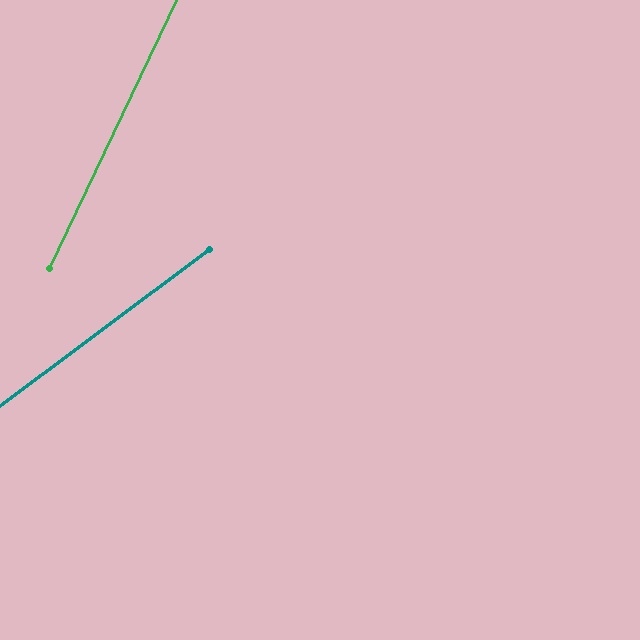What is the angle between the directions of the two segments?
Approximately 28 degrees.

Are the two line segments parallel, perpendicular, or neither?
Neither parallel nor perpendicular — they differ by about 28°.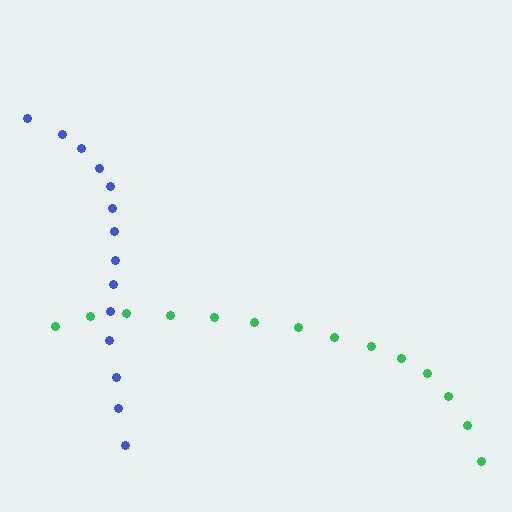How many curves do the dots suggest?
There are 2 distinct paths.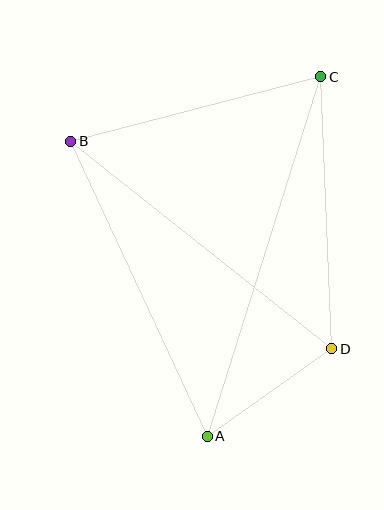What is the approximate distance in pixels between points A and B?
The distance between A and B is approximately 325 pixels.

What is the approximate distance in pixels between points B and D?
The distance between B and D is approximately 333 pixels.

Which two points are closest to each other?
Points A and D are closest to each other.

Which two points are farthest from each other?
Points A and C are farthest from each other.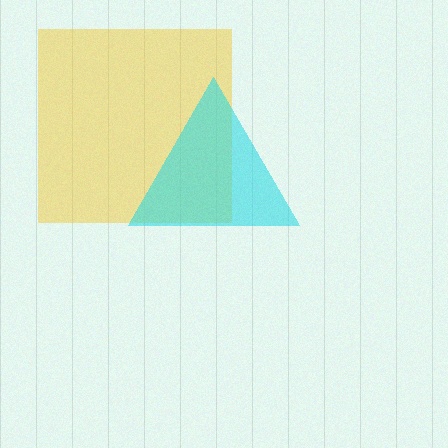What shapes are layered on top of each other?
The layered shapes are: a yellow square, a cyan triangle.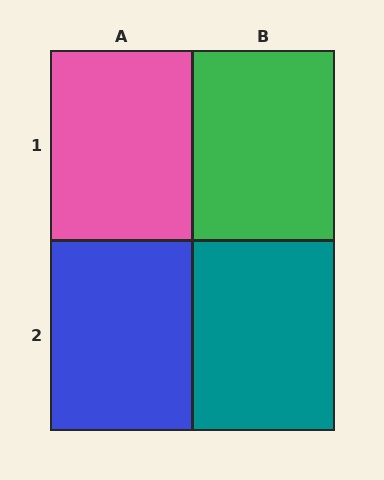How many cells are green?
1 cell is green.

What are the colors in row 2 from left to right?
Blue, teal.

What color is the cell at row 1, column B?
Green.